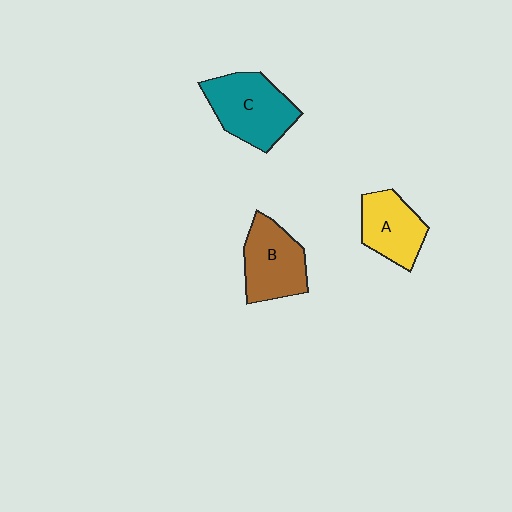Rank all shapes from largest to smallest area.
From largest to smallest: C (teal), B (brown), A (yellow).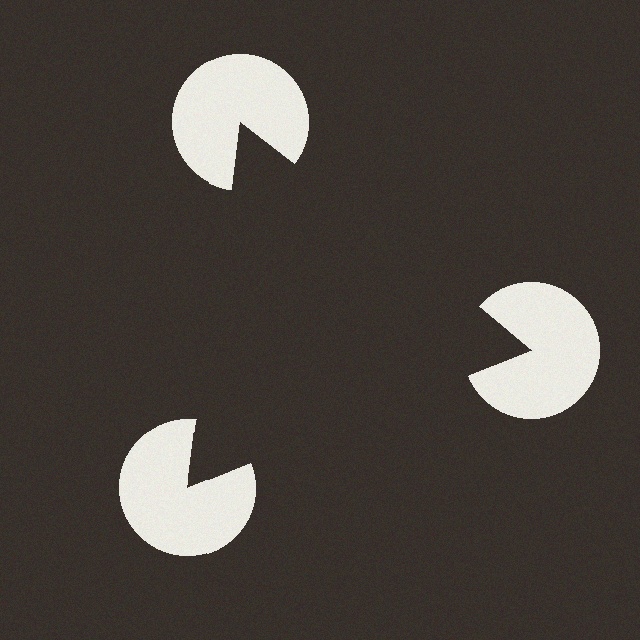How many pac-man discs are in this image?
There are 3 — one at each vertex of the illusory triangle.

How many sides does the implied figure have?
3 sides.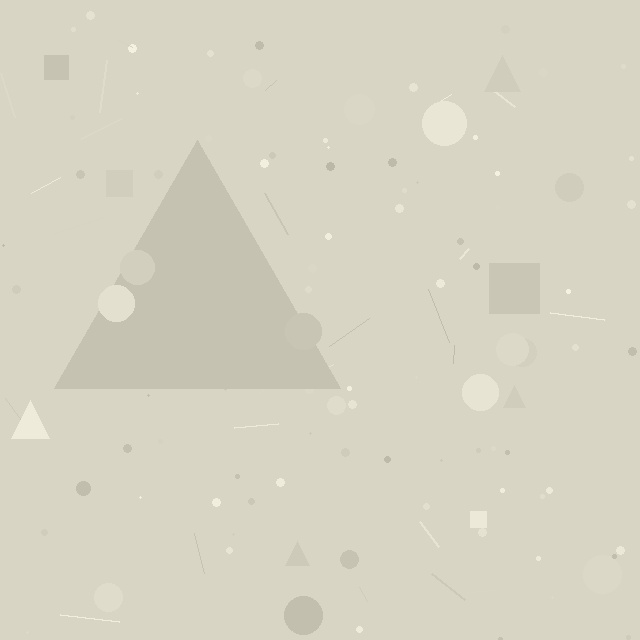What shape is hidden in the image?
A triangle is hidden in the image.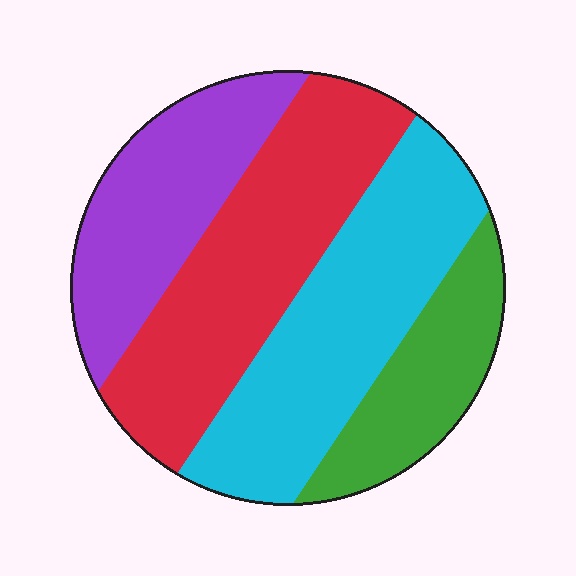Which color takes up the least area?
Green, at roughly 15%.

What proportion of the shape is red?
Red takes up about one third (1/3) of the shape.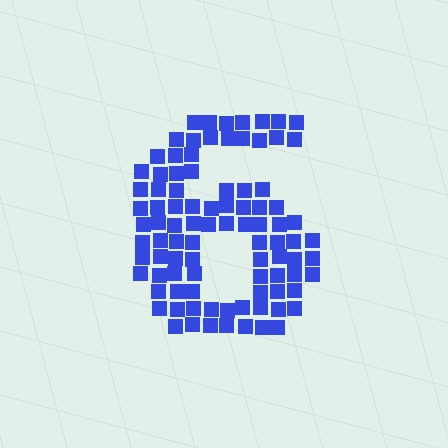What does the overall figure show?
The overall figure shows the digit 6.